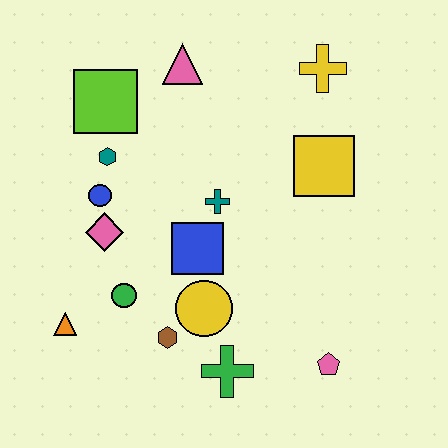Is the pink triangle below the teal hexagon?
No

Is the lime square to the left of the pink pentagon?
Yes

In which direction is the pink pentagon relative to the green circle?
The pink pentagon is to the right of the green circle.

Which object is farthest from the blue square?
The yellow cross is farthest from the blue square.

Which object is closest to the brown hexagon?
The yellow circle is closest to the brown hexagon.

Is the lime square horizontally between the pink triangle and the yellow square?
No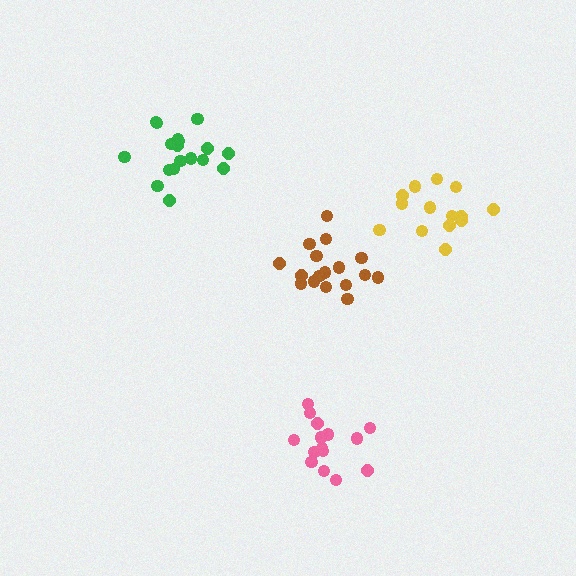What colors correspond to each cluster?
The clusters are colored: brown, pink, green, yellow.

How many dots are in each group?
Group 1: 17 dots, Group 2: 15 dots, Group 3: 19 dots, Group 4: 15 dots (66 total).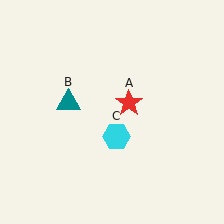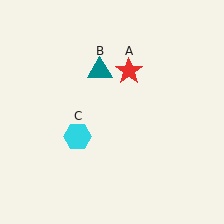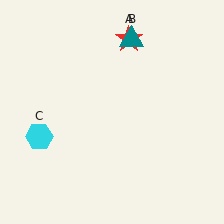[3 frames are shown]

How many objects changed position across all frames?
3 objects changed position: red star (object A), teal triangle (object B), cyan hexagon (object C).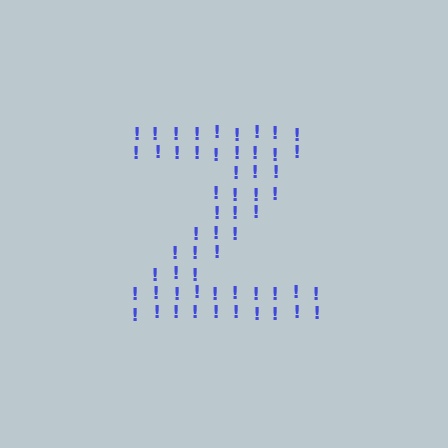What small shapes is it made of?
It is made of small exclamation marks.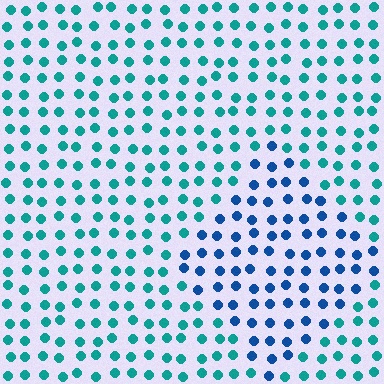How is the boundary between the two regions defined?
The boundary is defined purely by a slight shift in hue (about 39 degrees). Spacing, size, and orientation are identical on both sides.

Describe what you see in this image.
The image is filled with small teal elements in a uniform arrangement. A diamond-shaped region is visible where the elements are tinted to a slightly different hue, forming a subtle color boundary.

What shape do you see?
I see a diamond.